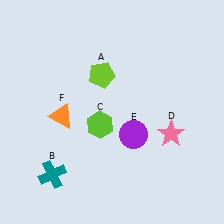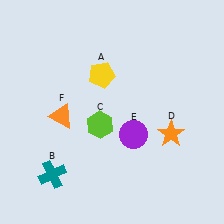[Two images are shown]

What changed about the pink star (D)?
In Image 1, D is pink. In Image 2, it changed to orange.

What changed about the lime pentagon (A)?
In Image 1, A is lime. In Image 2, it changed to yellow.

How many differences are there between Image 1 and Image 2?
There are 2 differences between the two images.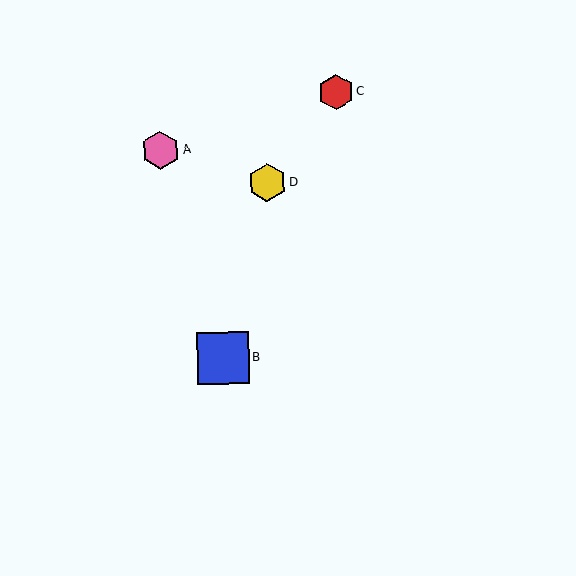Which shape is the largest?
The blue square (labeled B) is the largest.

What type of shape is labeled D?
Shape D is a yellow hexagon.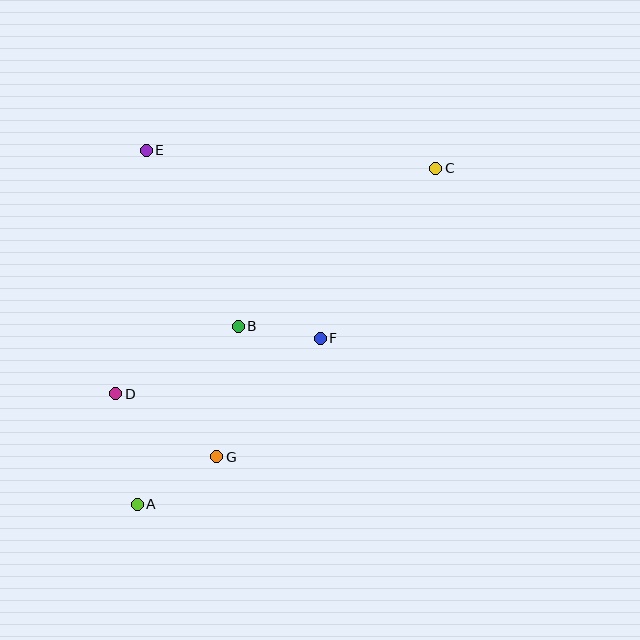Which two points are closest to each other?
Points B and F are closest to each other.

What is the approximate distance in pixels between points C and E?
The distance between C and E is approximately 290 pixels.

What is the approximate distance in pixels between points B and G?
The distance between B and G is approximately 132 pixels.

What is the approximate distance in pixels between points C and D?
The distance between C and D is approximately 392 pixels.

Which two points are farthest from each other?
Points A and C are farthest from each other.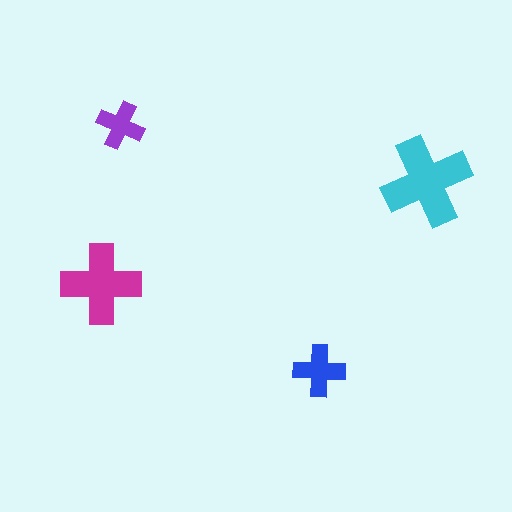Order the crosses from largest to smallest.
the cyan one, the magenta one, the blue one, the purple one.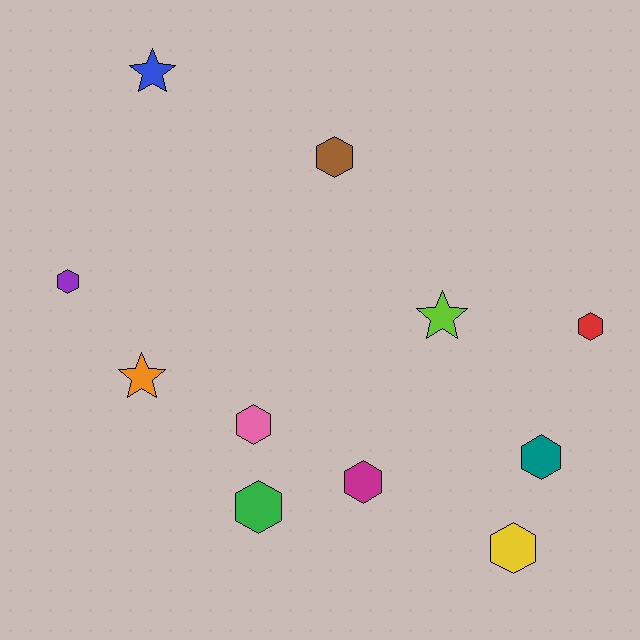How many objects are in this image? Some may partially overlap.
There are 11 objects.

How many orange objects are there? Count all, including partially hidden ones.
There is 1 orange object.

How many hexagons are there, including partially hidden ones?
There are 8 hexagons.